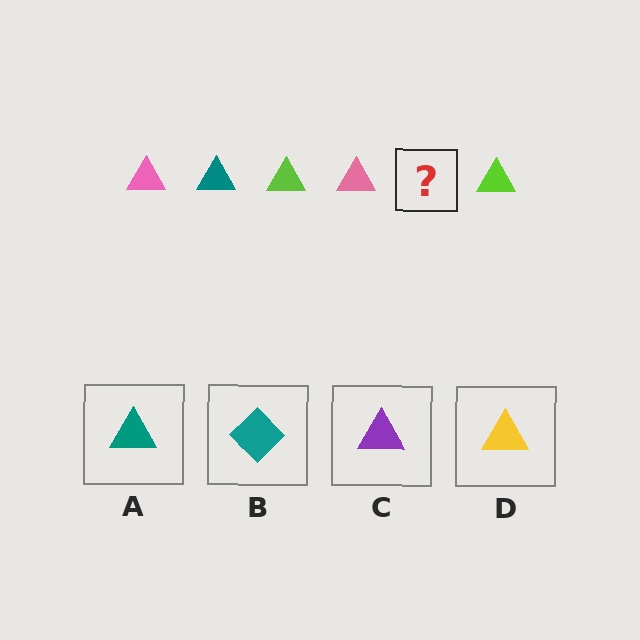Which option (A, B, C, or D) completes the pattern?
A.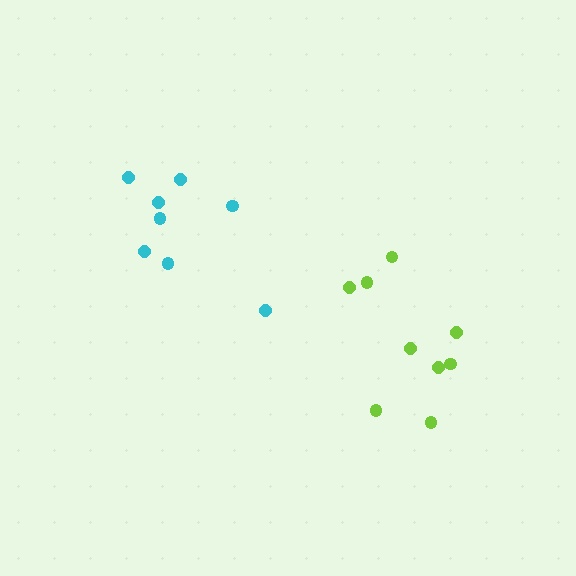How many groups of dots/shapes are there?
There are 2 groups.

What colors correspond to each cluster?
The clusters are colored: cyan, lime.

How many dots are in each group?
Group 1: 8 dots, Group 2: 9 dots (17 total).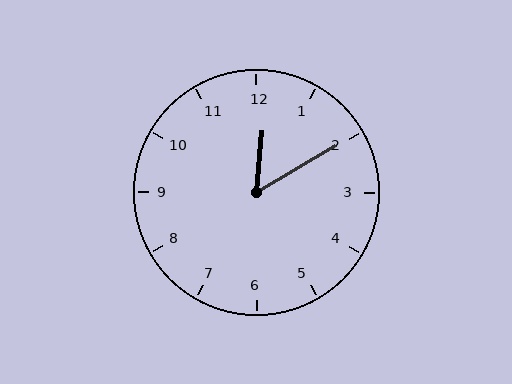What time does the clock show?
12:10.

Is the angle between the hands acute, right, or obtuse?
It is acute.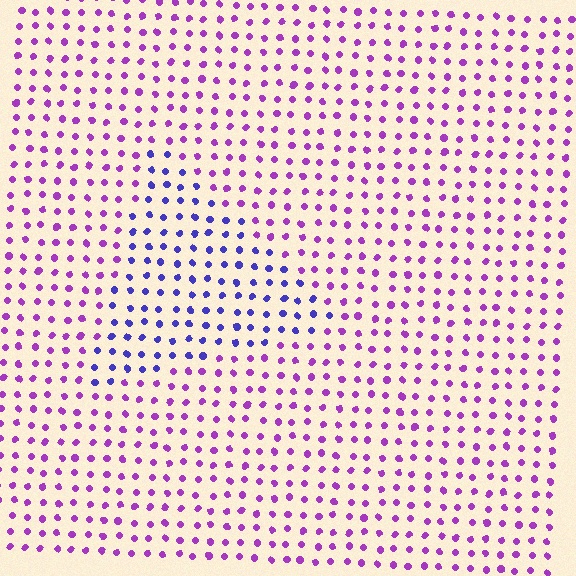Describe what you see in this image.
The image is filled with small purple elements in a uniform arrangement. A triangle-shaped region is visible where the elements are tinted to a slightly different hue, forming a subtle color boundary.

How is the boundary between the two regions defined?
The boundary is defined purely by a slight shift in hue (about 43 degrees). Spacing, size, and orientation are identical on both sides.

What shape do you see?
I see a triangle.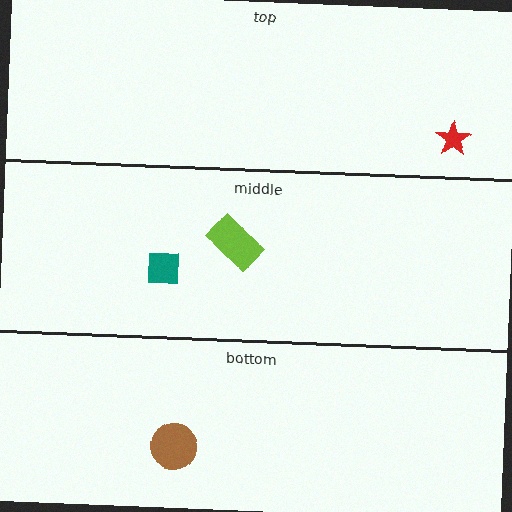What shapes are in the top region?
The red star.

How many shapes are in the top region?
1.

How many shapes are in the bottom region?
1.